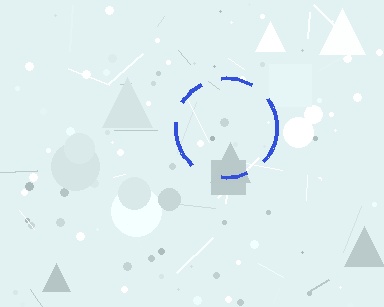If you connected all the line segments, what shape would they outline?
They would outline a circle.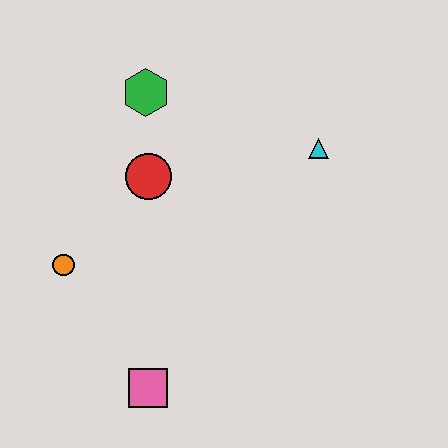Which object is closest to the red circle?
The green hexagon is closest to the red circle.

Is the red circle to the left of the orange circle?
No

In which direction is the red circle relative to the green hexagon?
The red circle is below the green hexagon.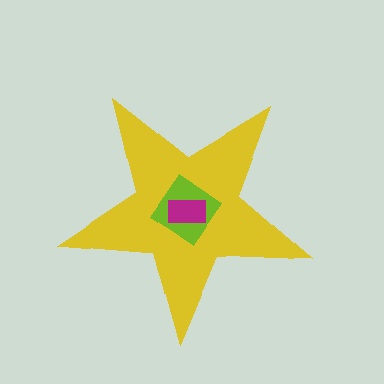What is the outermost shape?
The yellow star.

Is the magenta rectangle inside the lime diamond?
Yes.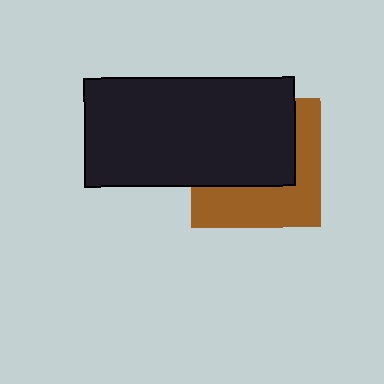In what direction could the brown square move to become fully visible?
The brown square could move down. That would shift it out from behind the black rectangle entirely.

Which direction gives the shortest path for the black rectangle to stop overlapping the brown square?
Moving up gives the shortest separation.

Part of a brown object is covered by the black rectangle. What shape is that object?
It is a square.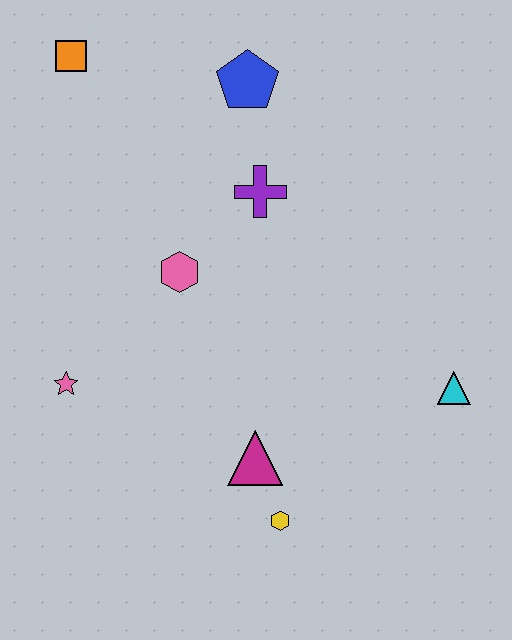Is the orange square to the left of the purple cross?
Yes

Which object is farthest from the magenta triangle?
The orange square is farthest from the magenta triangle.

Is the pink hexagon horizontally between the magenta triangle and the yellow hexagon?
No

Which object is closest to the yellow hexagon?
The magenta triangle is closest to the yellow hexagon.